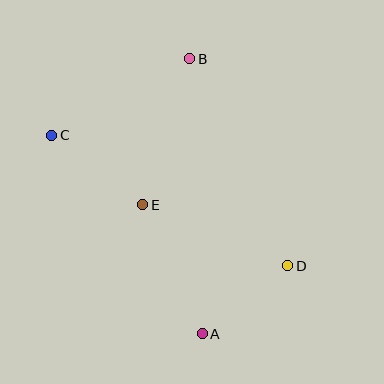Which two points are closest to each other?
Points A and D are closest to each other.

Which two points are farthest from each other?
Points A and B are farthest from each other.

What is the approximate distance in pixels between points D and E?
The distance between D and E is approximately 157 pixels.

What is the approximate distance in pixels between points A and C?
The distance between A and C is approximately 249 pixels.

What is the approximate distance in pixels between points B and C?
The distance between B and C is approximately 158 pixels.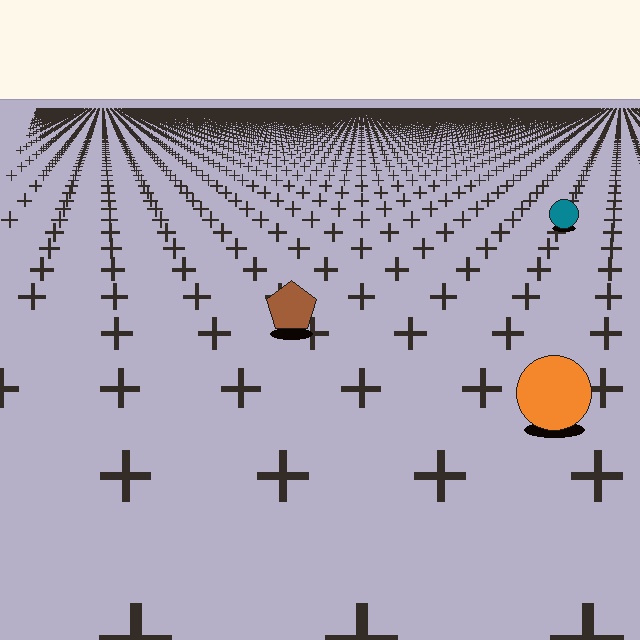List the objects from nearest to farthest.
From nearest to farthest: the orange circle, the brown pentagon, the teal circle.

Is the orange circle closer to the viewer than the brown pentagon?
Yes. The orange circle is closer — you can tell from the texture gradient: the ground texture is coarser near it.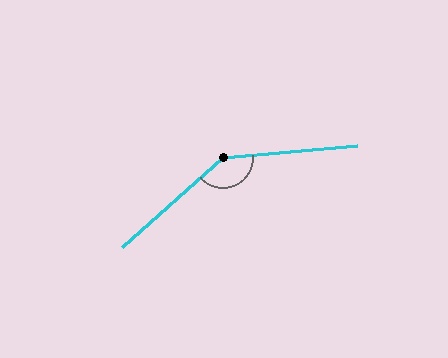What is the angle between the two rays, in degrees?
Approximately 143 degrees.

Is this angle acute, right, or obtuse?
It is obtuse.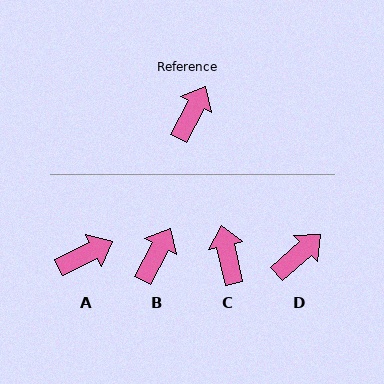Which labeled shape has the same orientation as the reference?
B.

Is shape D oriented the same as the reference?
No, it is off by about 20 degrees.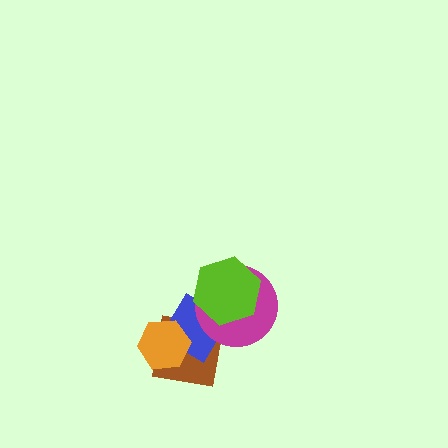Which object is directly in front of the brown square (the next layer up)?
The blue diamond is directly in front of the brown square.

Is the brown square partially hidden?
Yes, it is partially covered by another shape.